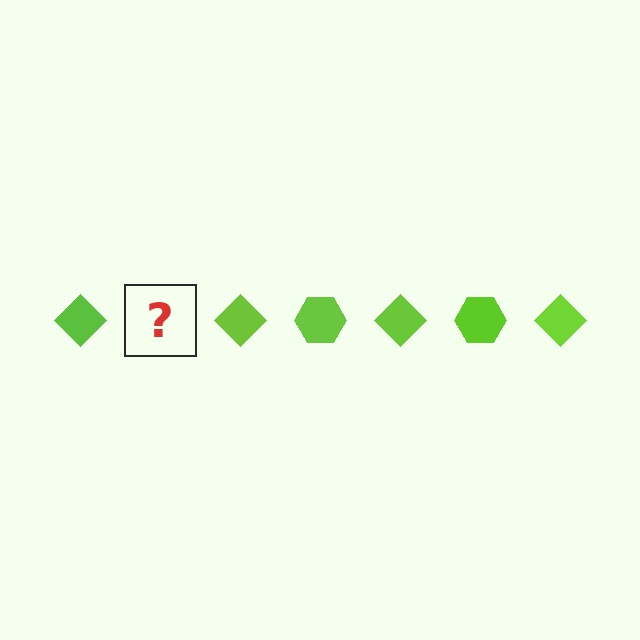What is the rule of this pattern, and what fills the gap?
The rule is that the pattern cycles through diamond, hexagon shapes in lime. The gap should be filled with a lime hexagon.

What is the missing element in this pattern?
The missing element is a lime hexagon.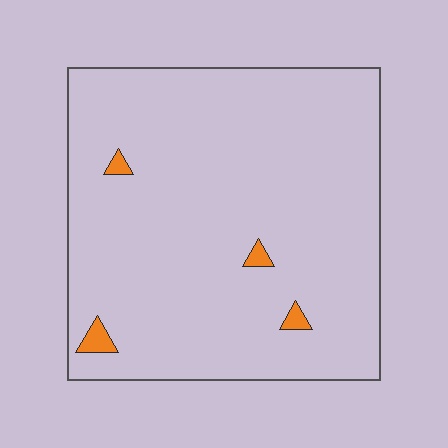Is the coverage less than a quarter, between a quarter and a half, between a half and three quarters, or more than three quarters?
Less than a quarter.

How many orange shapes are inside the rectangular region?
4.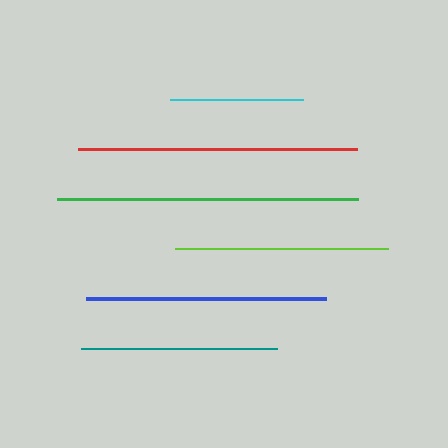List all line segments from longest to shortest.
From longest to shortest: green, red, blue, lime, teal, cyan.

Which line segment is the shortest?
The cyan line is the shortest at approximately 133 pixels.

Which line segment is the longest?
The green line is the longest at approximately 301 pixels.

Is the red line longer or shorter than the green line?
The green line is longer than the red line.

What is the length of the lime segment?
The lime segment is approximately 213 pixels long.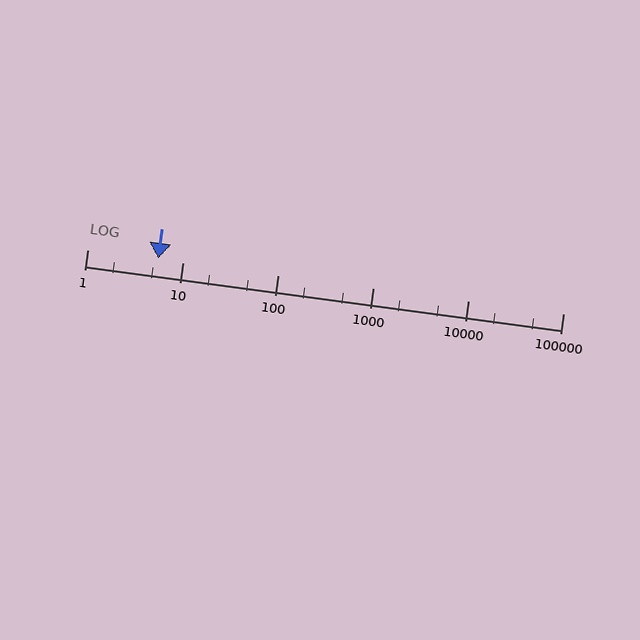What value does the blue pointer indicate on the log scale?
The pointer indicates approximately 5.6.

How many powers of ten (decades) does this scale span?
The scale spans 5 decades, from 1 to 100000.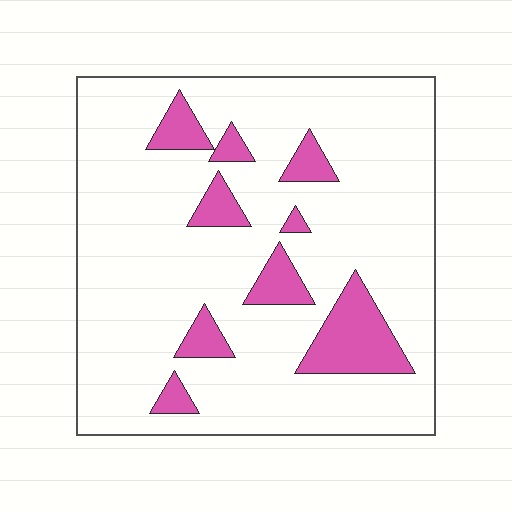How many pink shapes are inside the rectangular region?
9.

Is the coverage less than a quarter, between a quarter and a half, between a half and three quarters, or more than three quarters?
Less than a quarter.